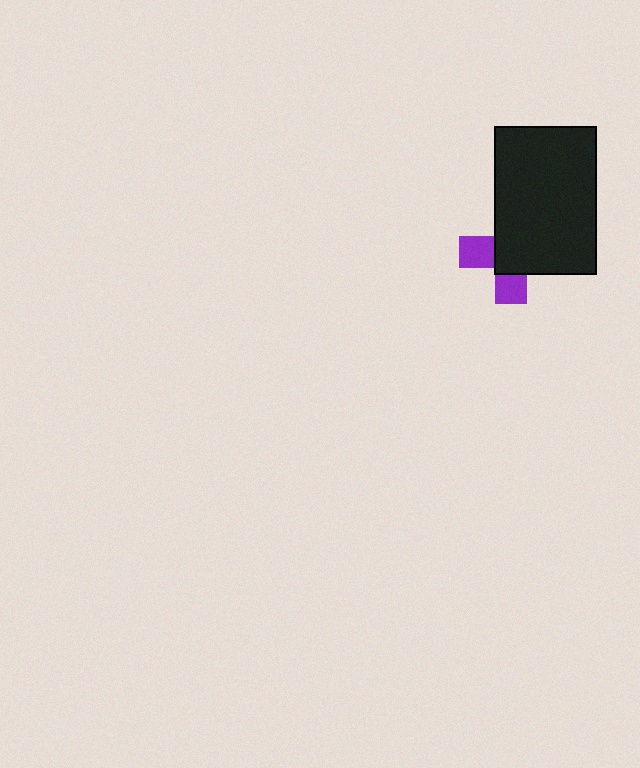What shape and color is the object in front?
The object in front is a black rectangle.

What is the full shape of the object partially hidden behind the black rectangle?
The partially hidden object is a purple cross.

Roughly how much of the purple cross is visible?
A small part of it is visible (roughly 35%).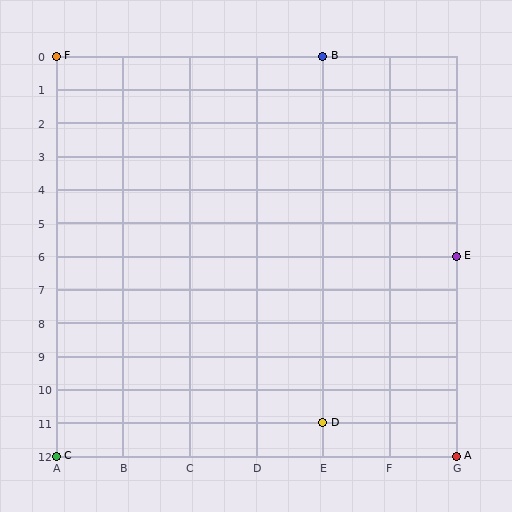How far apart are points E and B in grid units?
Points E and B are 2 columns and 6 rows apart (about 6.3 grid units diagonally).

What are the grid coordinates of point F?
Point F is at grid coordinates (A, 0).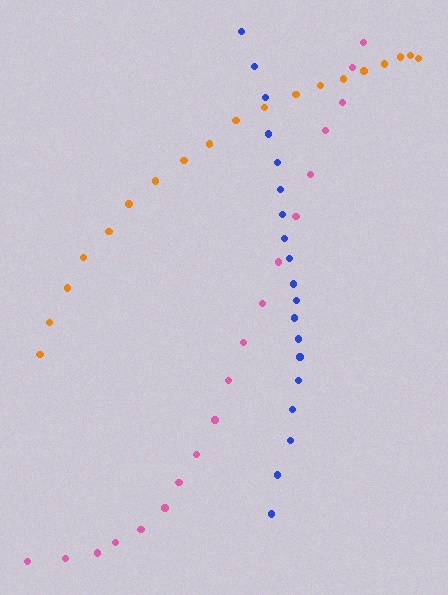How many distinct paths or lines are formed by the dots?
There are 3 distinct paths.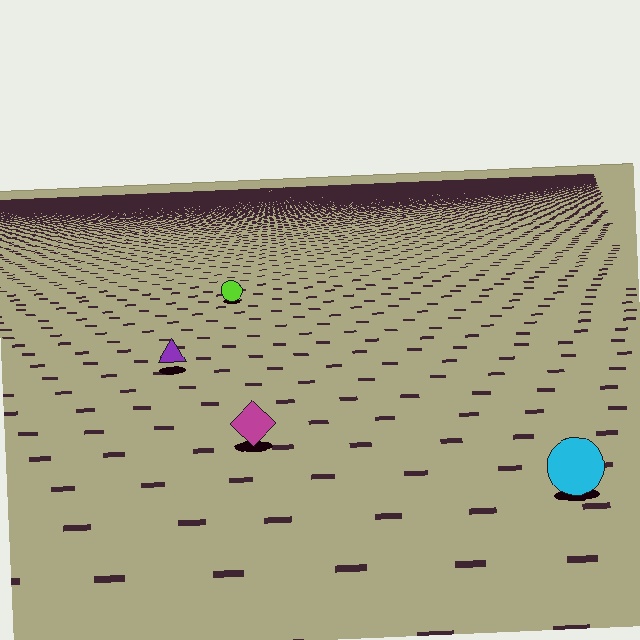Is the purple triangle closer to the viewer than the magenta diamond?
No. The magenta diamond is closer — you can tell from the texture gradient: the ground texture is coarser near it.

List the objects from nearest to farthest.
From nearest to farthest: the cyan circle, the magenta diamond, the purple triangle, the lime circle.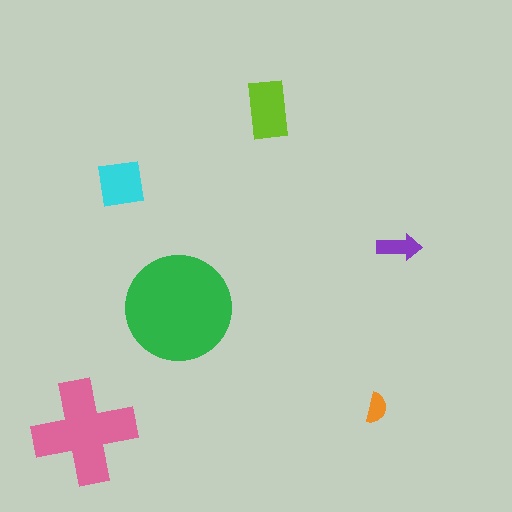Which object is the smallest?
The orange semicircle.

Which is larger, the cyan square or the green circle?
The green circle.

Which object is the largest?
The green circle.